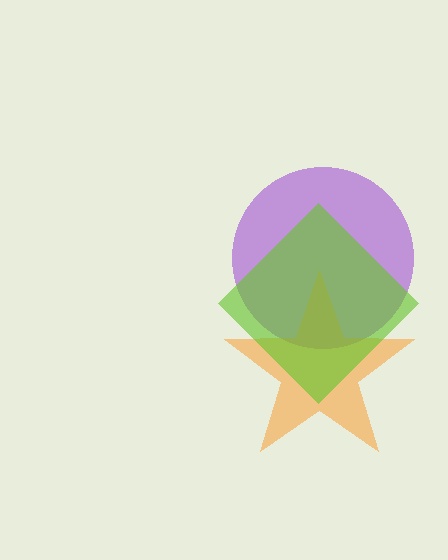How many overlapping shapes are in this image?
There are 3 overlapping shapes in the image.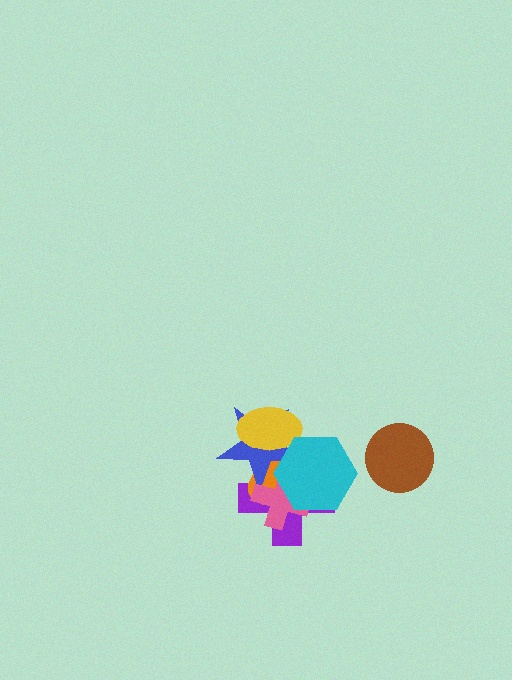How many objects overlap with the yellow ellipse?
4 objects overlap with the yellow ellipse.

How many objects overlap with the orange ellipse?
5 objects overlap with the orange ellipse.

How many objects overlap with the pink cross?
4 objects overlap with the pink cross.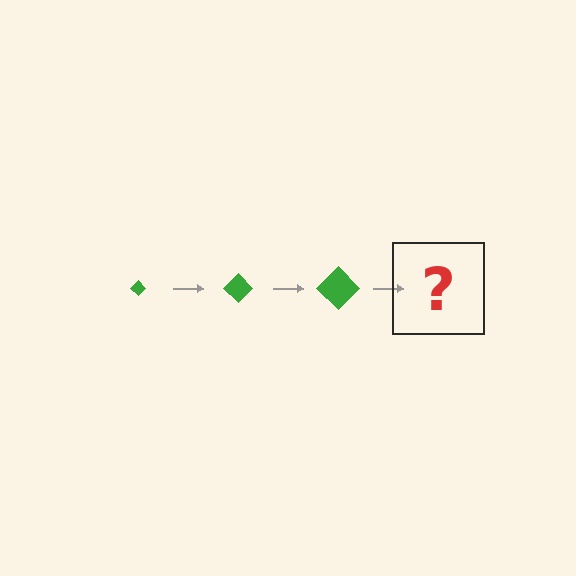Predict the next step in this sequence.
The next step is a green diamond, larger than the previous one.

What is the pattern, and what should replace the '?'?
The pattern is that the diamond gets progressively larger each step. The '?' should be a green diamond, larger than the previous one.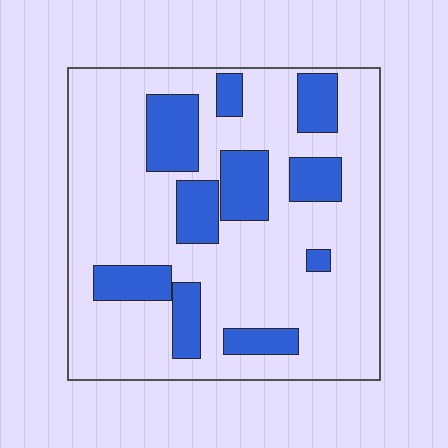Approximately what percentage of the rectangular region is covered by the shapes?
Approximately 25%.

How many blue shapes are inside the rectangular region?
10.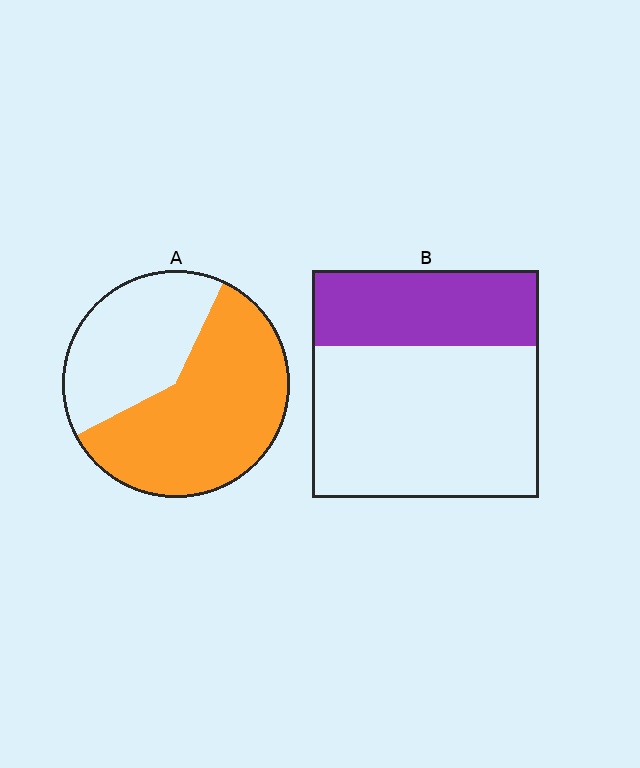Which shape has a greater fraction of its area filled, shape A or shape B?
Shape A.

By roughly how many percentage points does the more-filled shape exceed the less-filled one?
By roughly 25 percentage points (A over B).